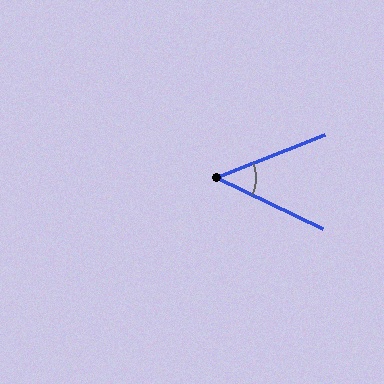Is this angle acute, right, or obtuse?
It is acute.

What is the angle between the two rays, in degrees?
Approximately 47 degrees.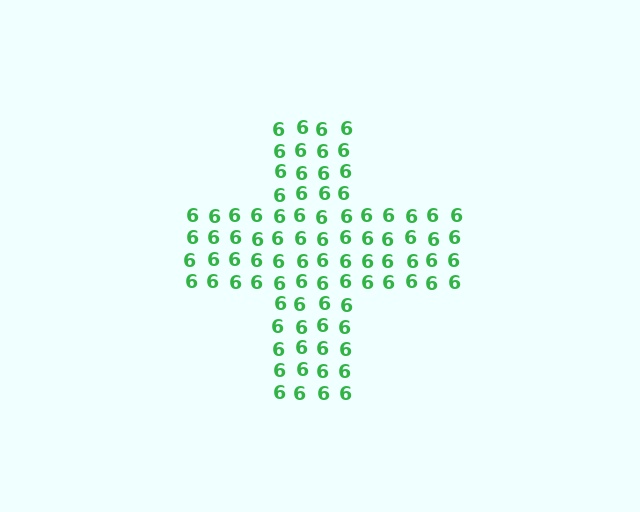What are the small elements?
The small elements are digit 6's.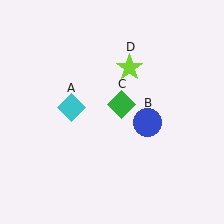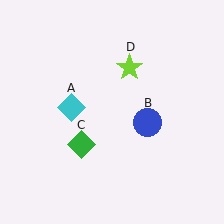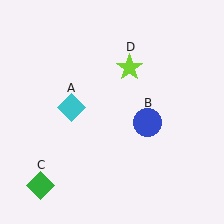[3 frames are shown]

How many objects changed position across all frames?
1 object changed position: green diamond (object C).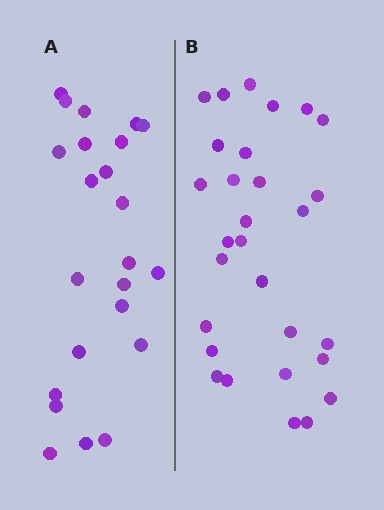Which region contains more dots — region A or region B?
Region B (the right region) has more dots.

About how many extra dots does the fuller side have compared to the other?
Region B has about 6 more dots than region A.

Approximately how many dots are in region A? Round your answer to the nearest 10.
About 20 dots. (The exact count is 23, which rounds to 20.)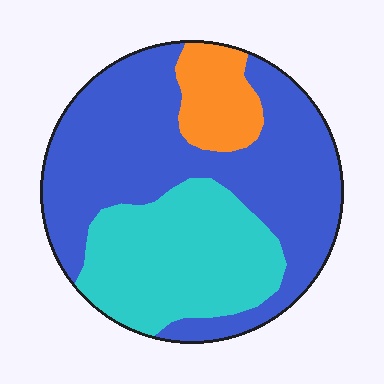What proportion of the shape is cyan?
Cyan takes up about one third (1/3) of the shape.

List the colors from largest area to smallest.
From largest to smallest: blue, cyan, orange.